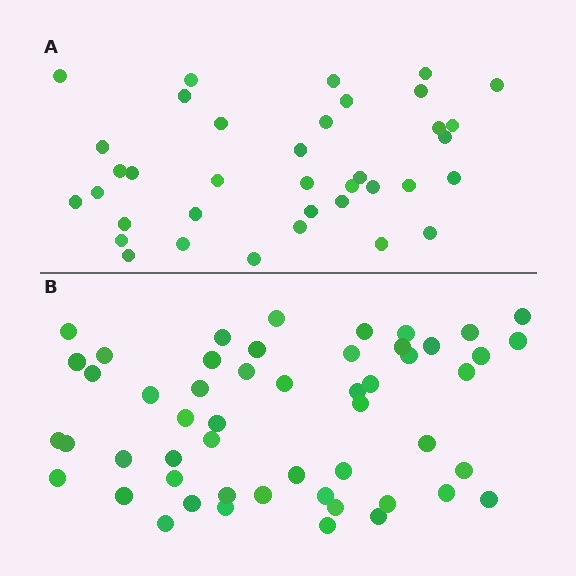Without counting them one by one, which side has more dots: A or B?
Region B (the bottom region) has more dots.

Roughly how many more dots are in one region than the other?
Region B has approximately 15 more dots than region A.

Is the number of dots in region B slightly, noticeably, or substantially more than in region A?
Region B has noticeably more, but not dramatically so. The ratio is roughly 1.4 to 1.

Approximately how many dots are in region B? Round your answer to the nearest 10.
About 50 dots. (The exact count is 52, which rounds to 50.)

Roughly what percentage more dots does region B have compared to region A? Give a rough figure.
About 40% more.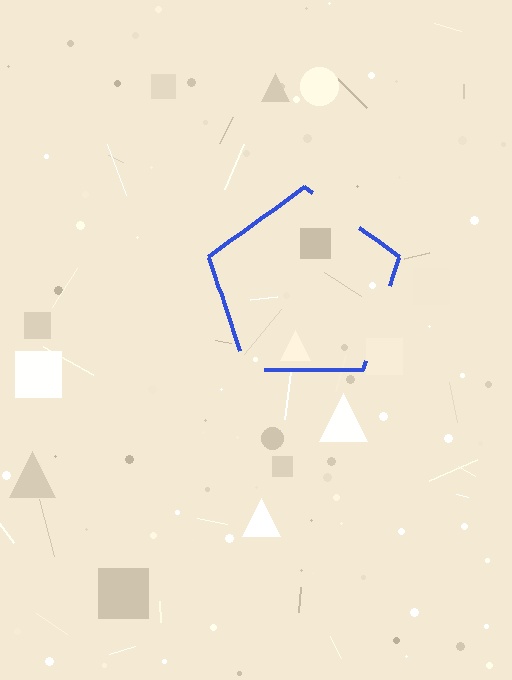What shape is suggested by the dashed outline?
The dashed outline suggests a pentagon.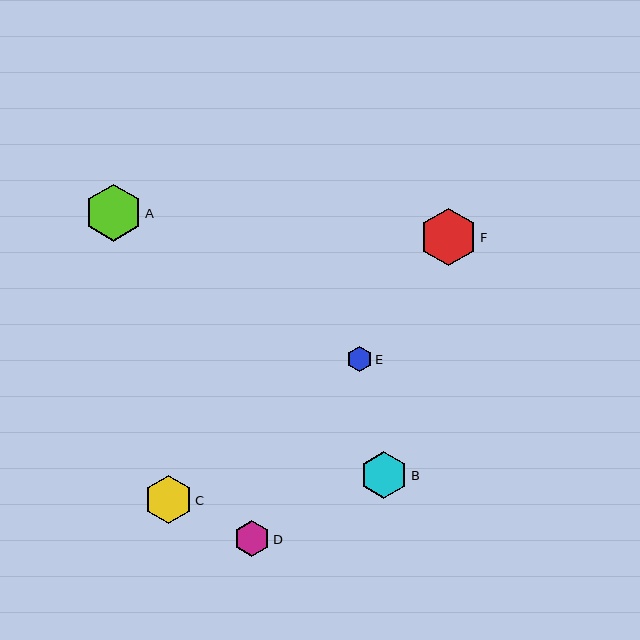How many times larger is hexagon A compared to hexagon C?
Hexagon A is approximately 1.2 times the size of hexagon C.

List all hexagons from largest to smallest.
From largest to smallest: F, A, C, B, D, E.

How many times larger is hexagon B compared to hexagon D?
Hexagon B is approximately 1.3 times the size of hexagon D.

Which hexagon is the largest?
Hexagon F is the largest with a size of approximately 57 pixels.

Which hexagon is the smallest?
Hexagon E is the smallest with a size of approximately 25 pixels.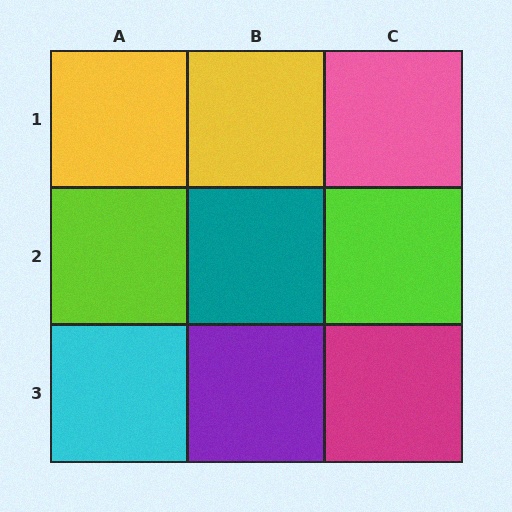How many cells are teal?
1 cell is teal.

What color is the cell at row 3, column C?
Magenta.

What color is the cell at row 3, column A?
Cyan.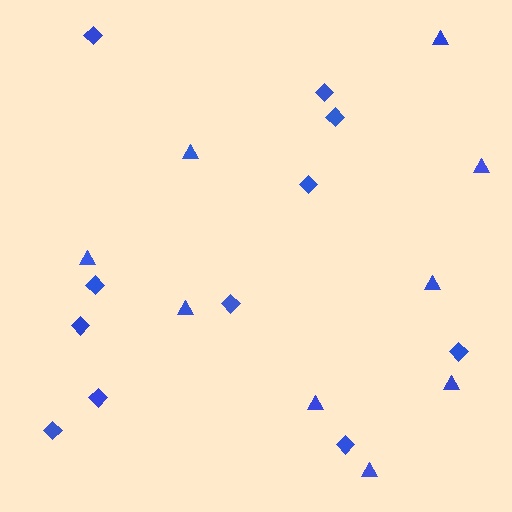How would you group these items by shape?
There are 2 groups: one group of triangles (9) and one group of diamonds (11).